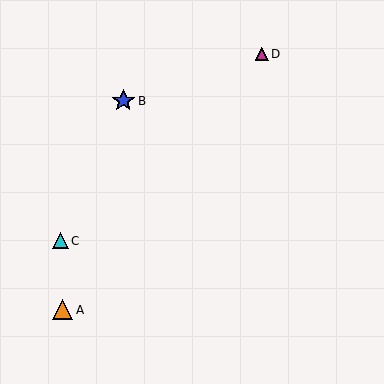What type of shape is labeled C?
Shape C is a cyan triangle.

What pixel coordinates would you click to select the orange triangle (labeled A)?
Click at (63, 310) to select the orange triangle A.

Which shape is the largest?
The blue star (labeled B) is the largest.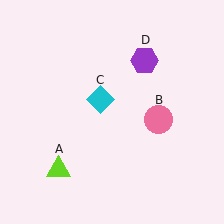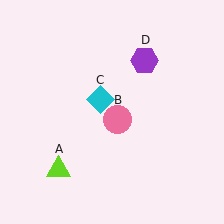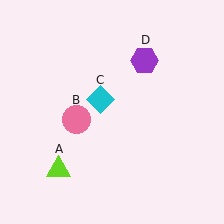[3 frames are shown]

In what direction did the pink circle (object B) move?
The pink circle (object B) moved left.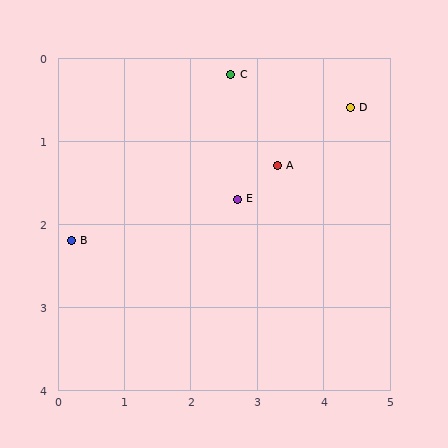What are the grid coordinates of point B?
Point B is at approximately (0.2, 2.2).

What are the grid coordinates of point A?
Point A is at approximately (3.3, 1.3).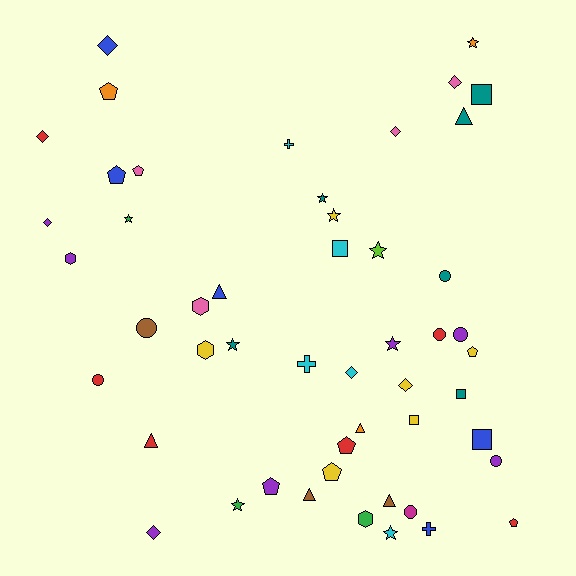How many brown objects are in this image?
There are 3 brown objects.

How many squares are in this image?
There are 5 squares.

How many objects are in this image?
There are 50 objects.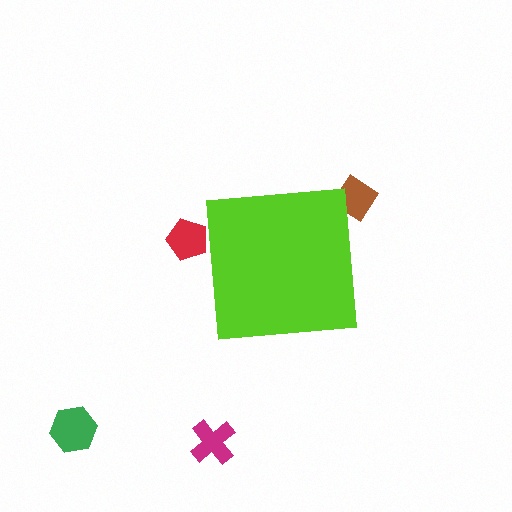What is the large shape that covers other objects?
A lime square.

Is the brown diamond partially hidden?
Yes, the brown diamond is partially hidden behind the lime square.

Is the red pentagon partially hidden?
Yes, the red pentagon is partially hidden behind the lime square.